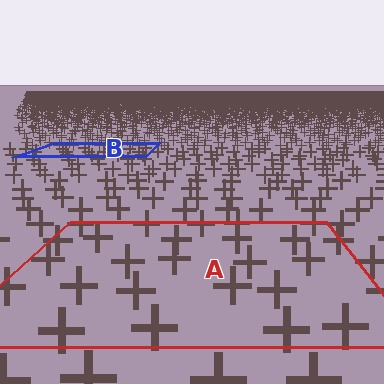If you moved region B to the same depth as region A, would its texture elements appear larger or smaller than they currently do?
They would appear larger. At a closer depth, the same texture elements are projected at a bigger on-screen size.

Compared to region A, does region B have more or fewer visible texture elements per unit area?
Region B has more texture elements per unit area — they are packed more densely because it is farther away.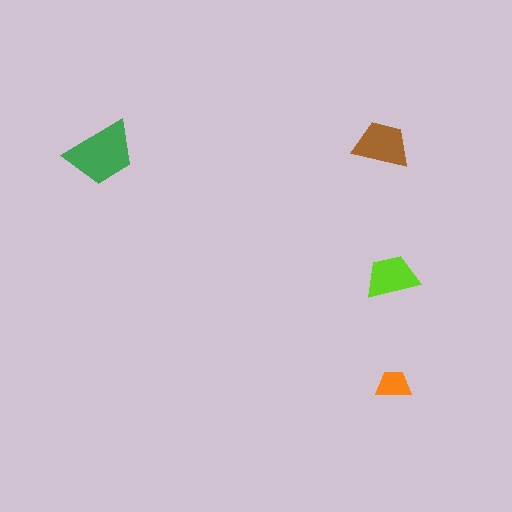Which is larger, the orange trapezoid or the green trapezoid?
The green one.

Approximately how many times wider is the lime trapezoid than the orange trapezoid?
About 1.5 times wider.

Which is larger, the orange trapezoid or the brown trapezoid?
The brown one.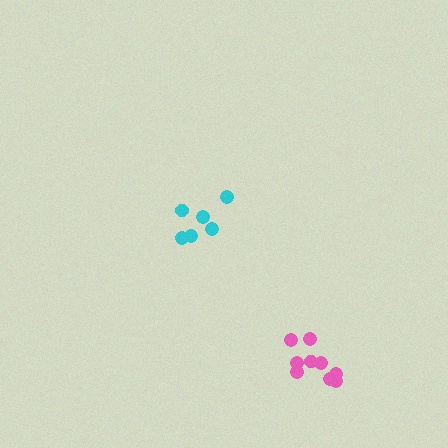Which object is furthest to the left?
The cyan cluster is leftmost.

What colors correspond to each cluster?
The clusters are colored: pink, cyan.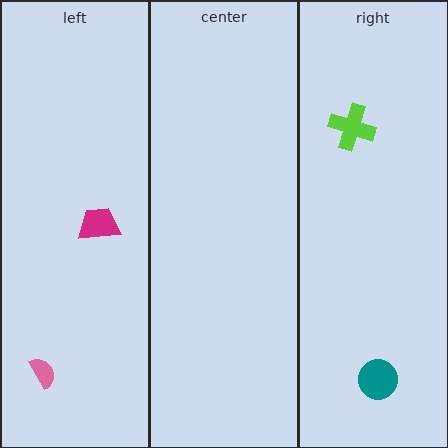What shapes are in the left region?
The pink semicircle, the magenta trapezoid.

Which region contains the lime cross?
The right region.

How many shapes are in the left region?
2.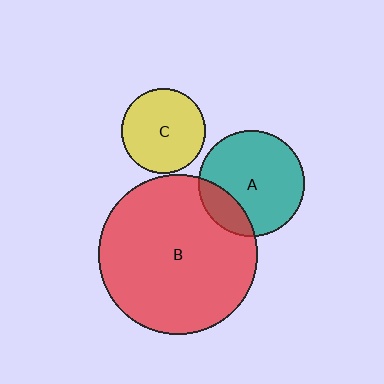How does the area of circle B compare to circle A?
Approximately 2.2 times.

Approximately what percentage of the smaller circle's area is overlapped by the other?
Approximately 20%.